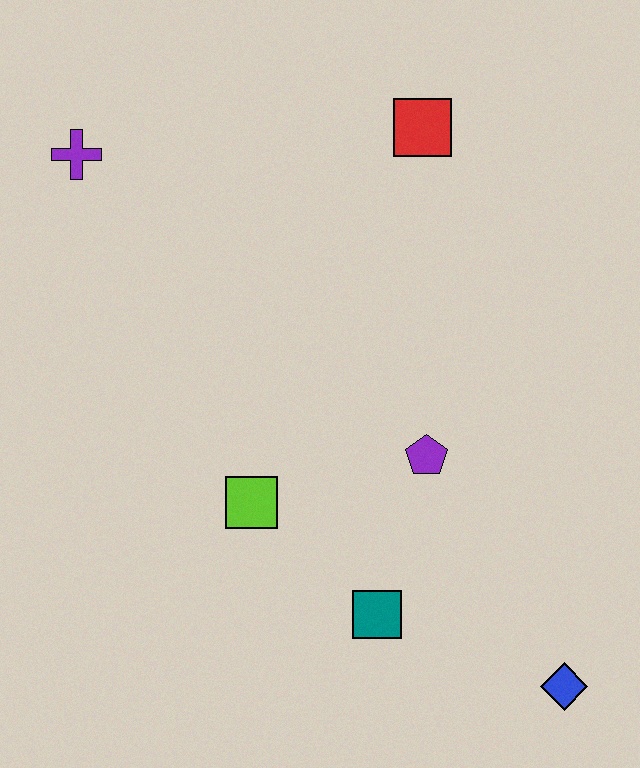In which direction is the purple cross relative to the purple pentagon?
The purple cross is to the left of the purple pentagon.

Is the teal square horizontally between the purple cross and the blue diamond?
Yes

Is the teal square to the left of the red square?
Yes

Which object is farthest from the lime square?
The red square is farthest from the lime square.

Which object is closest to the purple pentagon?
The teal square is closest to the purple pentagon.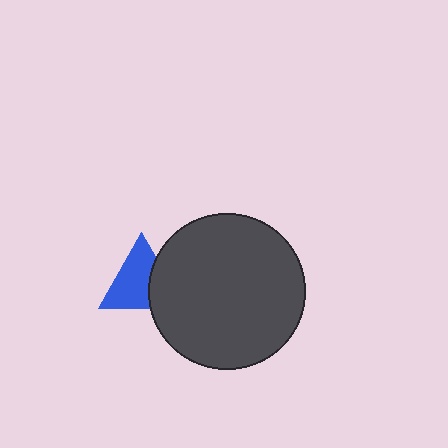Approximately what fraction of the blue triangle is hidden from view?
Roughly 33% of the blue triangle is hidden behind the dark gray circle.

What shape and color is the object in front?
The object in front is a dark gray circle.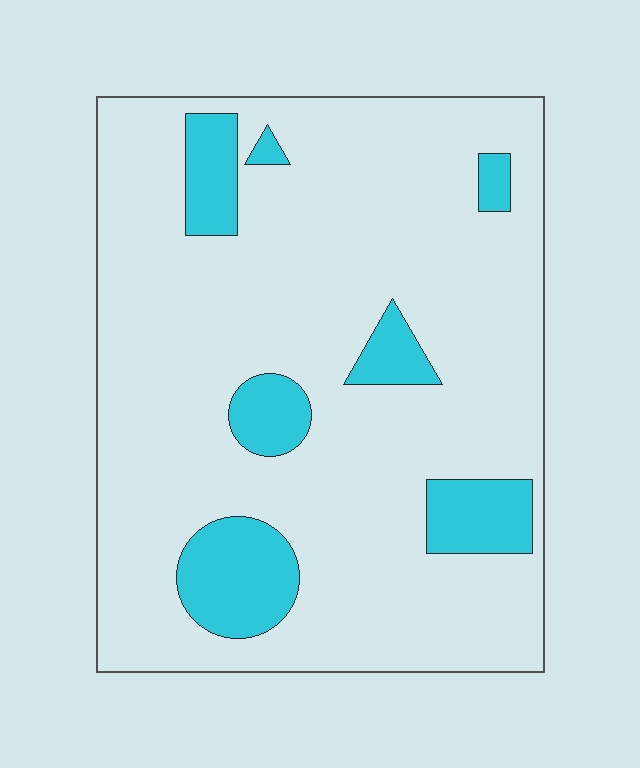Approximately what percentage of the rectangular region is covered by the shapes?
Approximately 15%.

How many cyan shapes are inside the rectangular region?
7.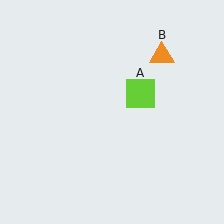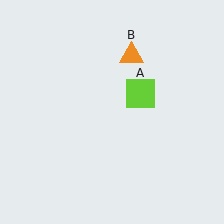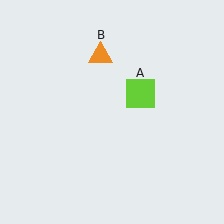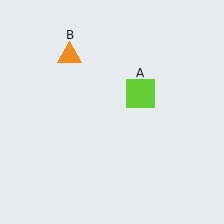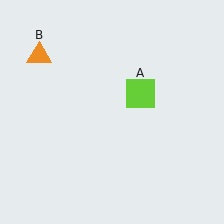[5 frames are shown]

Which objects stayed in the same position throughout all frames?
Lime square (object A) remained stationary.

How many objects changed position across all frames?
1 object changed position: orange triangle (object B).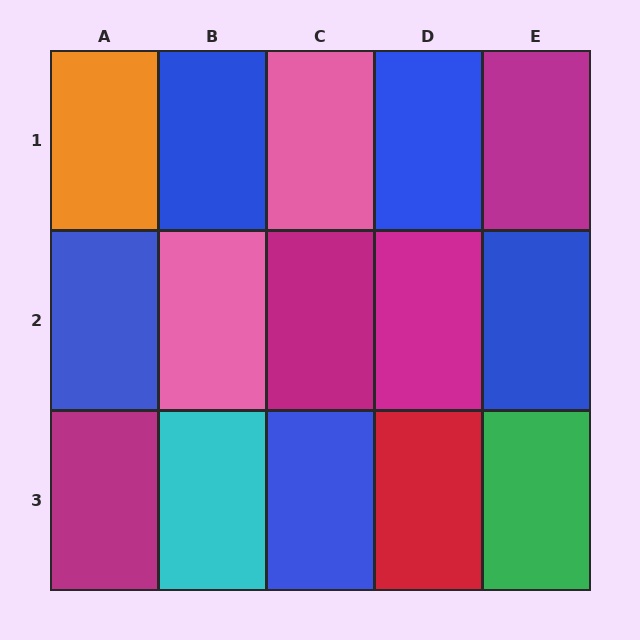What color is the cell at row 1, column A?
Orange.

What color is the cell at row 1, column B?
Blue.